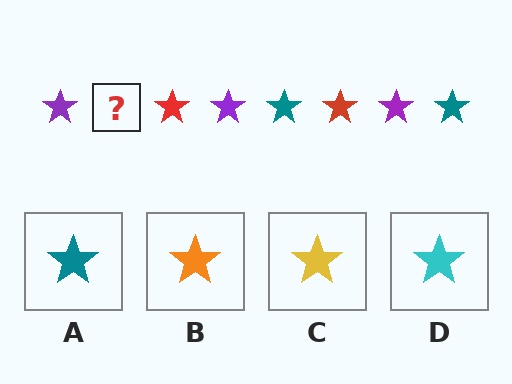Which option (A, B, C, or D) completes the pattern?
A.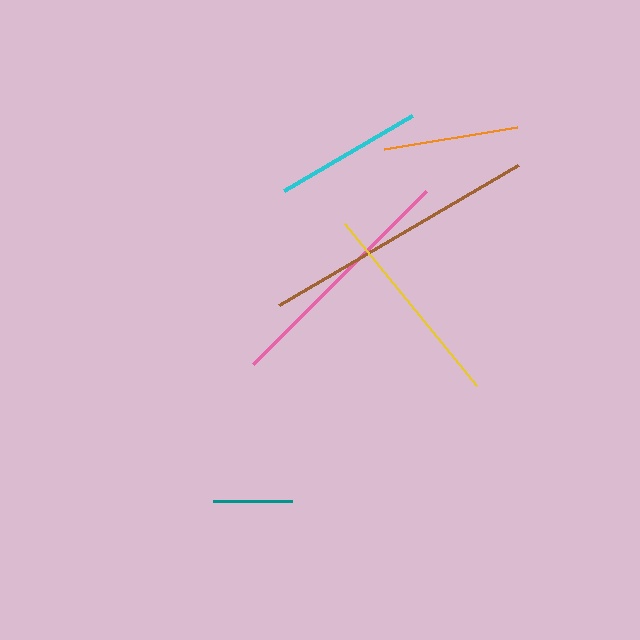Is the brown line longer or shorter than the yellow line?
The brown line is longer than the yellow line.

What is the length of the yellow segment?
The yellow segment is approximately 209 pixels long.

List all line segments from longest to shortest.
From longest to shortest: brown, pink, yellow, cyan, orange, teal.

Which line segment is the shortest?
The teal line is the shortest at approximately 79 pixels.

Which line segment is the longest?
The brown line is the longest at approximately 277 pixels.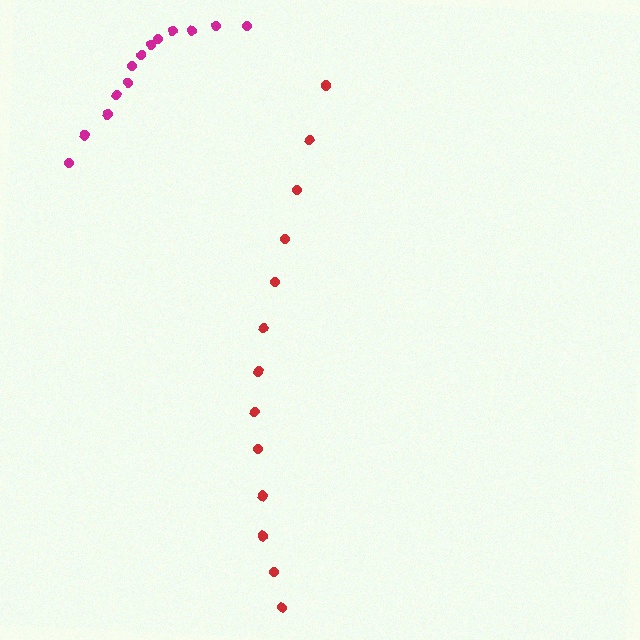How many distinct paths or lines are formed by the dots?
There are 2 distinct paths.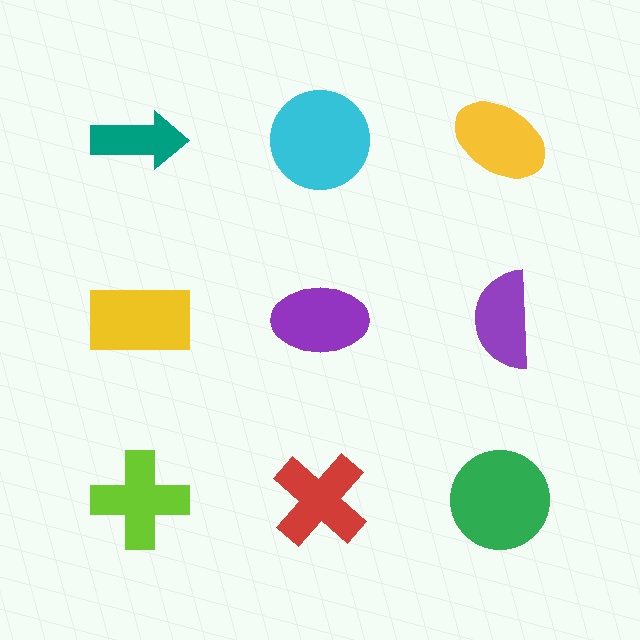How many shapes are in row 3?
3 shapes.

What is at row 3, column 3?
A green circle.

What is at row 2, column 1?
A yellow rectangle.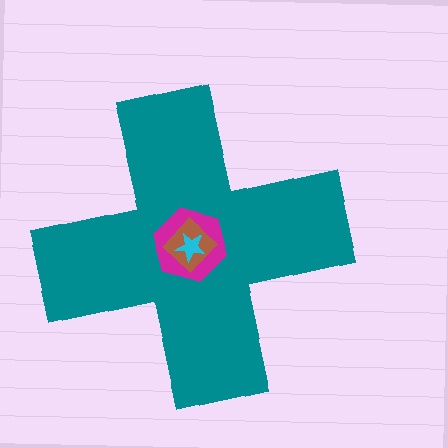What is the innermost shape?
The cyan star.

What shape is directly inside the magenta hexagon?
The brown diamond.